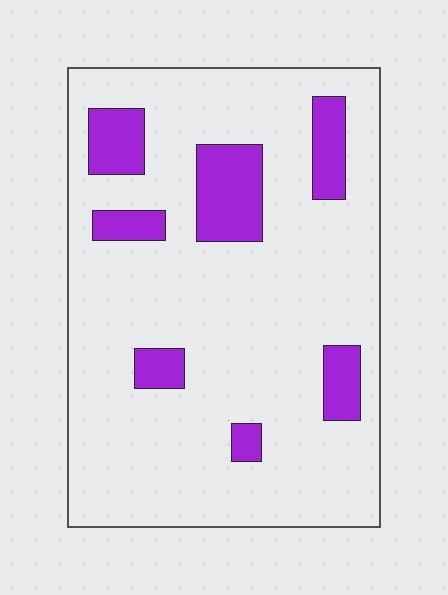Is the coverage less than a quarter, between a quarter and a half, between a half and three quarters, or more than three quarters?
Less than a quarter.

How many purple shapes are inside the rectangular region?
7.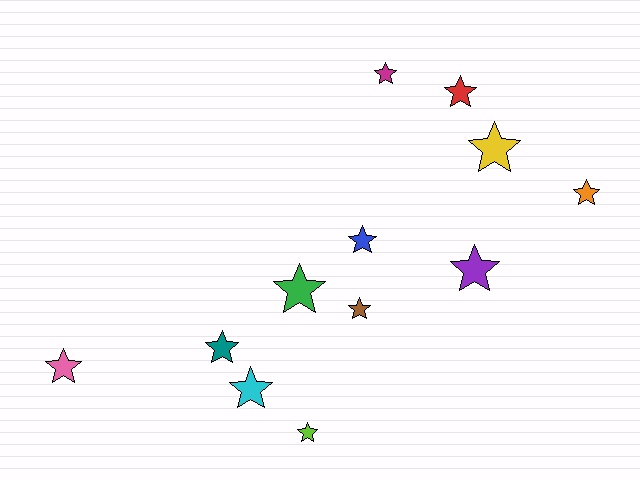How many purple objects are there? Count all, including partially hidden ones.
There is 1 purple object.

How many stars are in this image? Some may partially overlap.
There are 12 stars.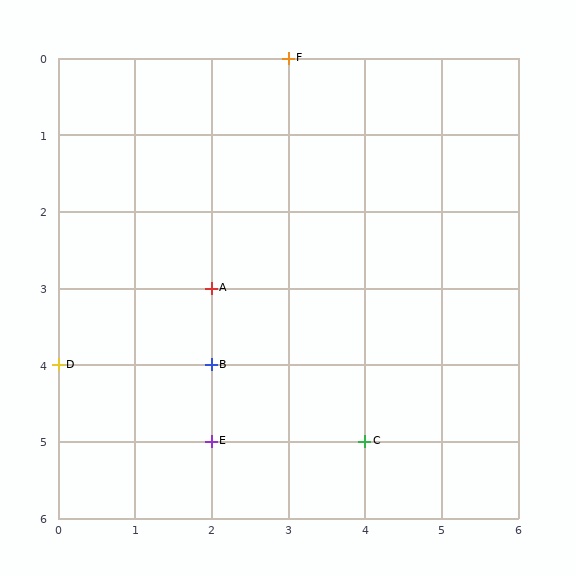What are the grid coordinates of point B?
Point B is at grid coordinates (2, 4).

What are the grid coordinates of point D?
Point D is at grid coordinates (0, 4).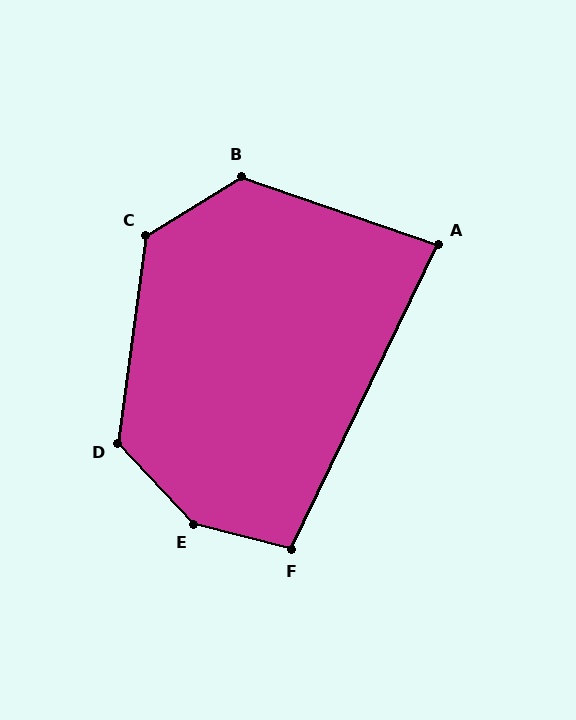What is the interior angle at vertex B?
Approximately 129 degrees (obtuse).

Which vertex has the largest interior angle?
E, at approximately 148 degrees.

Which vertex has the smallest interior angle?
A, at approximately 84 degrees.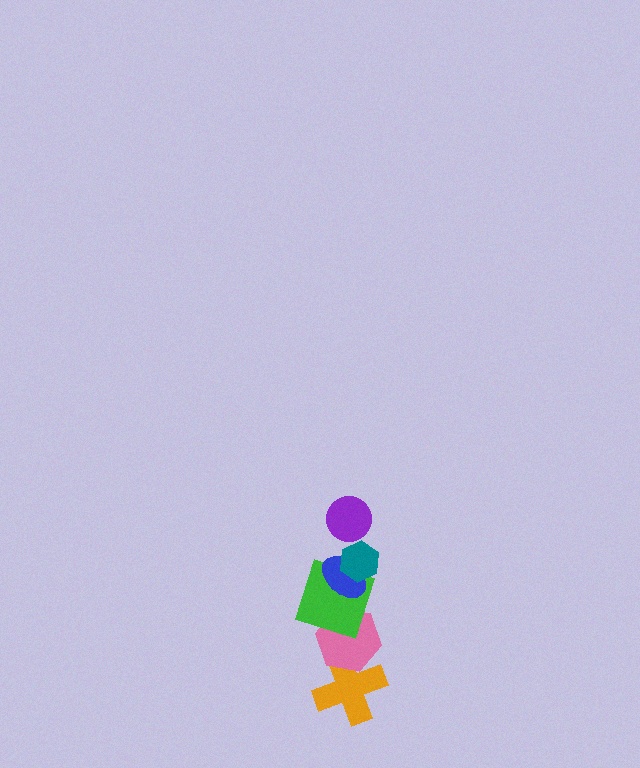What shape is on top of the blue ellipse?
The teal hexagon is on top of the blue ellipse.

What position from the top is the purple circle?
The purple circle is 1st from the top.